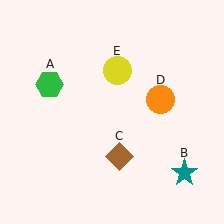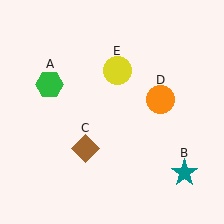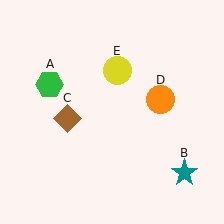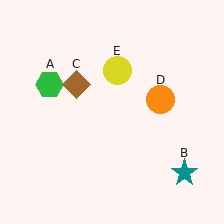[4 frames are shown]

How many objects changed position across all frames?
1 object changed position: brown diamond (object C).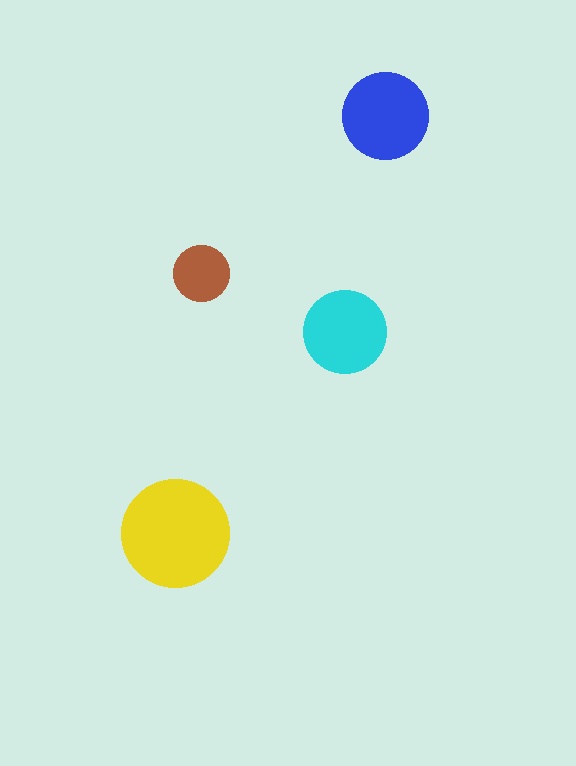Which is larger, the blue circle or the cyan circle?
The blue one.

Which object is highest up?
The blue circle is topmost.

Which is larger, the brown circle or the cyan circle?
The cyan one.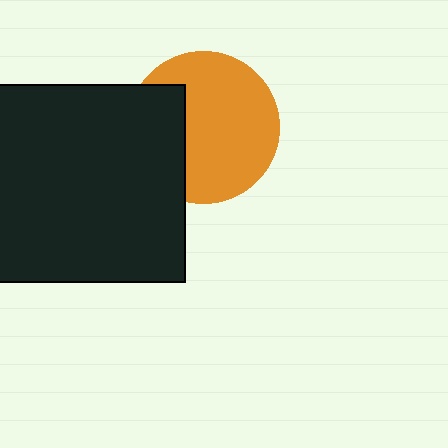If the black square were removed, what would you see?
You would see the complete orange circle.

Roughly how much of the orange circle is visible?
Most of it is visible (roughly 69%).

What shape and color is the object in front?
The object in front is a black square.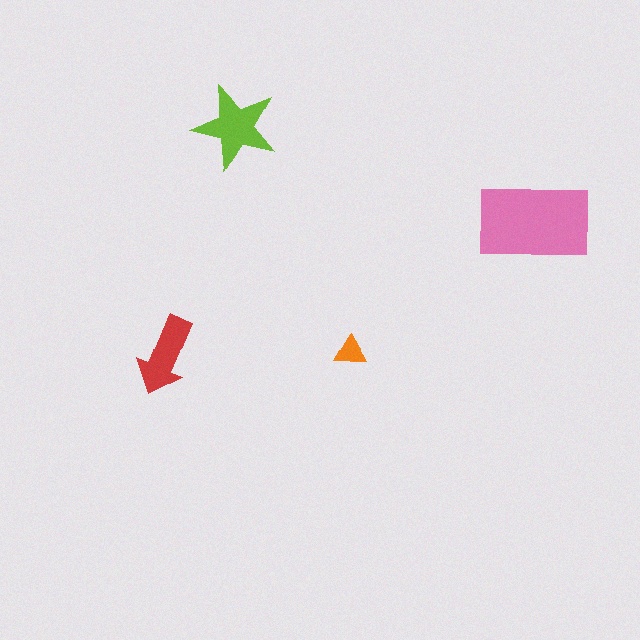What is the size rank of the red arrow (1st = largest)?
3rd.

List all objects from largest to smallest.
The pink rectangle, the lime star, the red arrow, the orange triangle.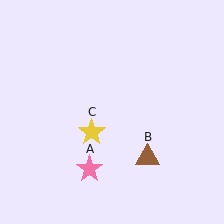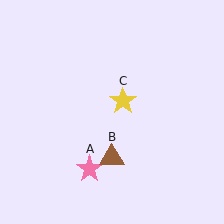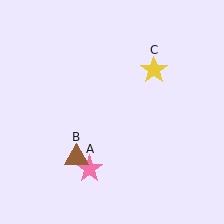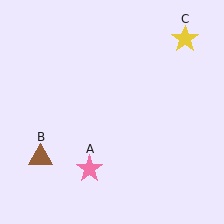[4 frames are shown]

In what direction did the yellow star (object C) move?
The yellow star (object C) moved up and to the right.